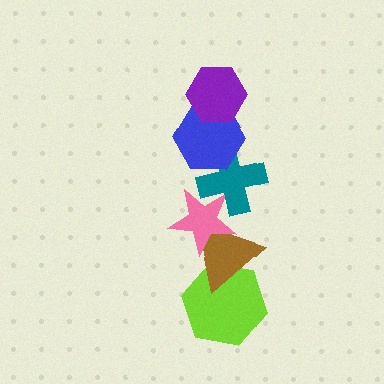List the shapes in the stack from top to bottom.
From top to bottom: the purple hexagon, the blue hexagon, the teal cross, the pink star, the brown triangle, the lime hexagon.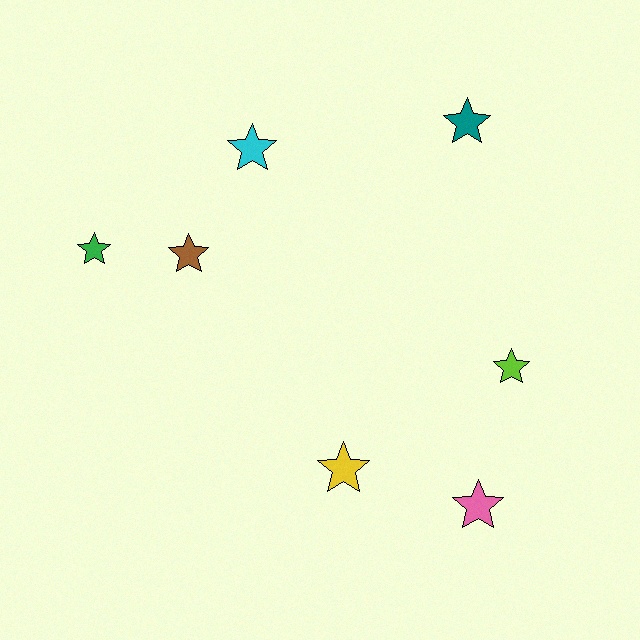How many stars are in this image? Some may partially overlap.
There are 7 stars.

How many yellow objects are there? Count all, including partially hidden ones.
There is 1 yellow object.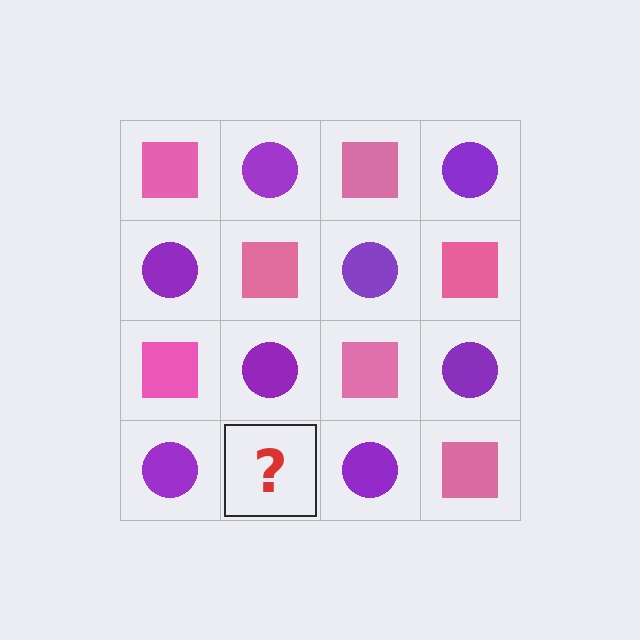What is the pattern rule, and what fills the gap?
The rule is that it alternates pink square and purple circle in a checkerboard pattern. The gap should be filled with a pink square.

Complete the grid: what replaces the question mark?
The question mark should be replaced with a pink square.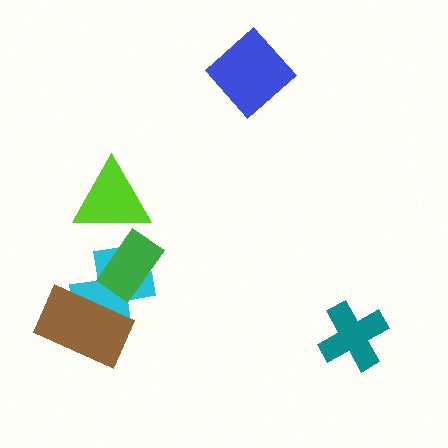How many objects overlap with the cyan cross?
2 objects overlap with the cyan cross.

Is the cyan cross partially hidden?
Yes, it is partially covered by another shape.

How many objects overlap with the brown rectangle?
1 object overlaps with the brown rectangle.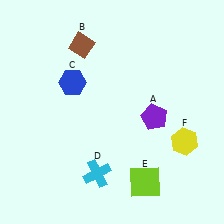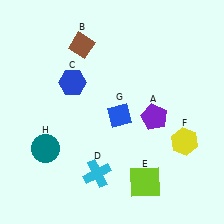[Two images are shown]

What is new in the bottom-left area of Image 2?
A teal circle (H) was added in the bottom-left area of Image 2.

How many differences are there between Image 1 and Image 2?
There are 2 differences between the two images.